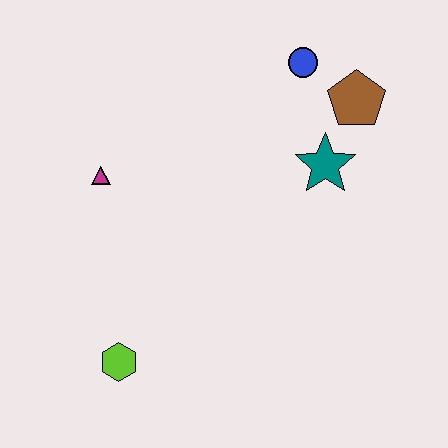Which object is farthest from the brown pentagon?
The lime hexagon is farthest from the brown pentagon.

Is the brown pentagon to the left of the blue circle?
No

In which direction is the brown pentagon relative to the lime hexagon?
The brown pentagon is above the lime hexagon.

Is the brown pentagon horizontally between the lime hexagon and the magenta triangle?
No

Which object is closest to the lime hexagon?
The magenta triangle is closest to the lime hexagon.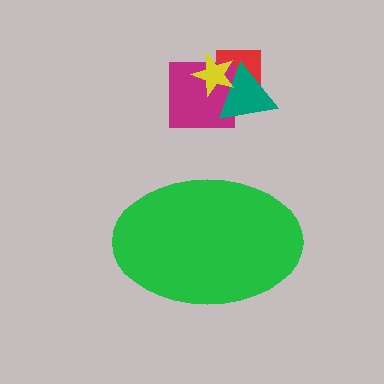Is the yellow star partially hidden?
No, the yellow star is fully visible.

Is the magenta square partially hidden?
No, the magenta square is fully visible.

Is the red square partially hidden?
No, the red square is fully visible.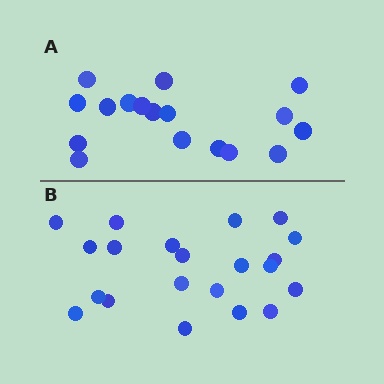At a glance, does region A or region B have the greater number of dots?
Region B (the bottom region) has more dots.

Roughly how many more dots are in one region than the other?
Region B has about 4 more dots than region A.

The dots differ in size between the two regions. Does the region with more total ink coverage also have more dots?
No. Region A has more total ink coverage because its dots are larger, but region B actually contains more individual dots. Total area can be misleading — the number of items is what matters here.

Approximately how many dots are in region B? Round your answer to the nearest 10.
About 20 dots. (The exact count is 21, which rounds to 20.)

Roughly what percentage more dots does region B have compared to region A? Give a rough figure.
About 25% more.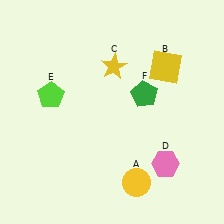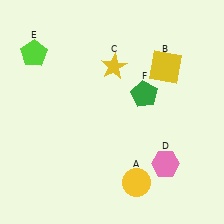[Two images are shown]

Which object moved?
The lime pentagon (E) moved up.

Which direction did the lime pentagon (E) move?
The lime pentagon (E) moved up.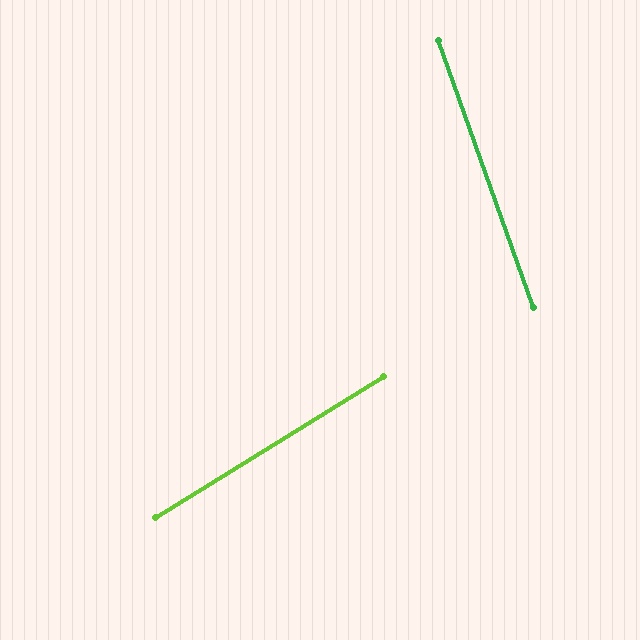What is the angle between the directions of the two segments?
Approximately 78 degrees.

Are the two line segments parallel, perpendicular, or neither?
Neither parallel nor perpendicular — they differ by about 78°.